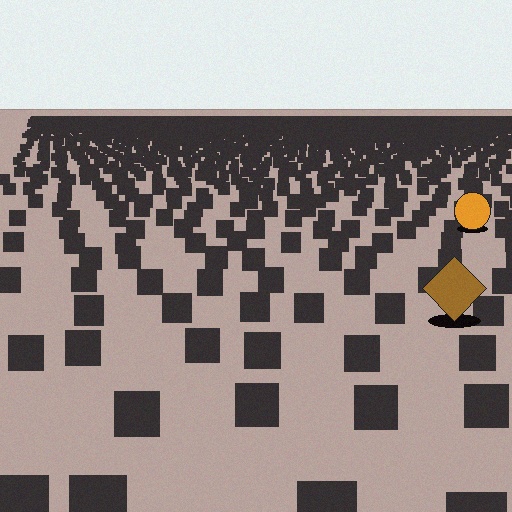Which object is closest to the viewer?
The brown diamond is closest. The texture marks near it are larger and more spread out.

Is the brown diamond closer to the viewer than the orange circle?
Yes. The brown diamond is closer — you can tell from the texture gradient: the ground texture is coarser near it.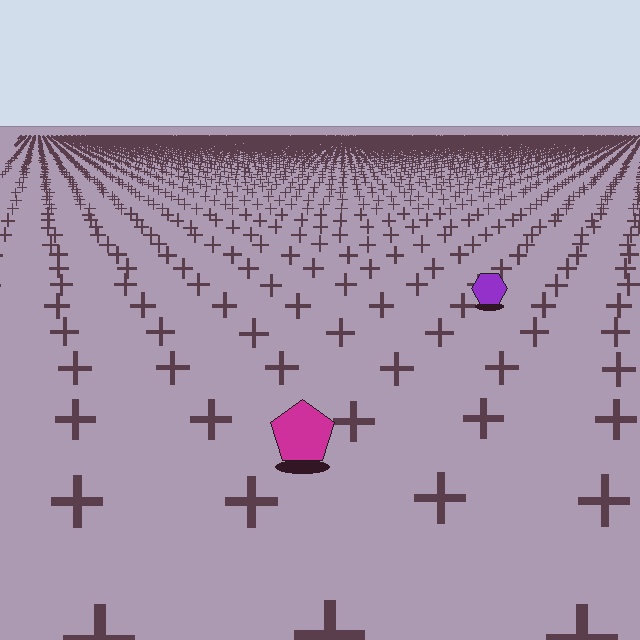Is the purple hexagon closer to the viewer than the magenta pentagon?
No. The magenta pentagon is closer — you can tell from the texture gradient: the ground texture is coarser near it.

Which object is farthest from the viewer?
The purple hexagon is farthest from the viewer. It appears smaller and the ground texture around it is denser.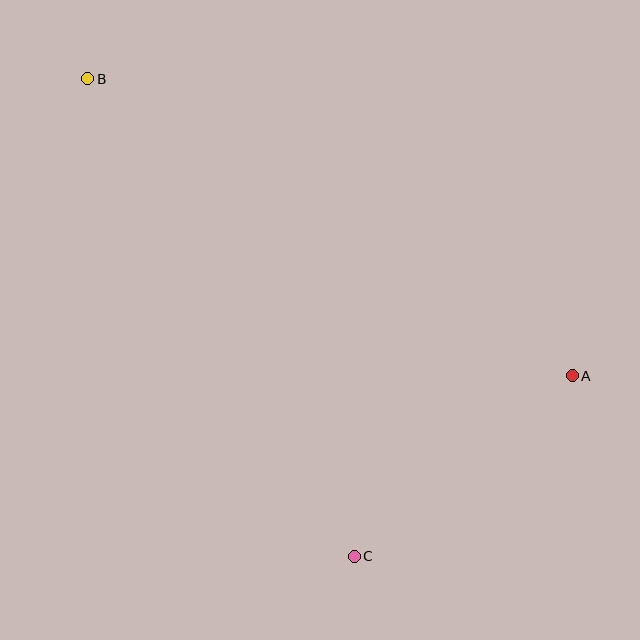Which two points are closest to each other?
Points A and C are closest to each other.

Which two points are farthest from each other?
Points A and B are farthest from each other.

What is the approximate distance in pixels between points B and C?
The distance between B and C is approximately 547 pixels.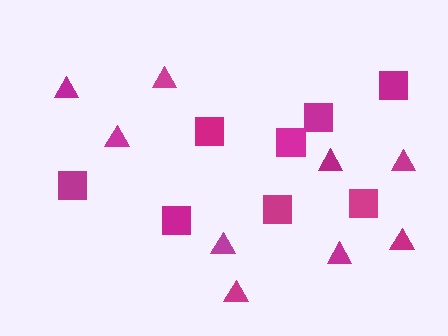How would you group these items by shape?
There are 2 groups: one group of triangles (9) and one group of squares (8).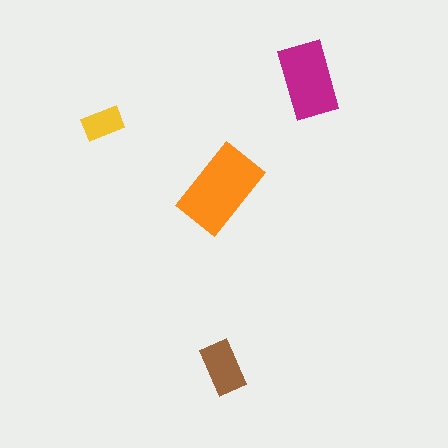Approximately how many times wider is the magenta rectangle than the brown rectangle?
About 1.5 times wider.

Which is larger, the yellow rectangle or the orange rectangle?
The orange one.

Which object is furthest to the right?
The magenta rectangle is rightmost.